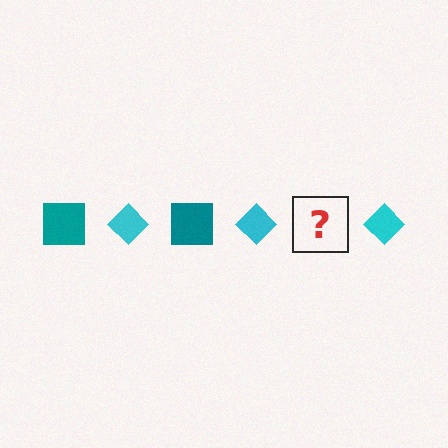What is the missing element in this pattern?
The missing element is a teal square.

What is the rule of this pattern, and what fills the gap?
The rule is that the pattern alternates between teal square and cyan diamond. The gap should be filled with a teal square.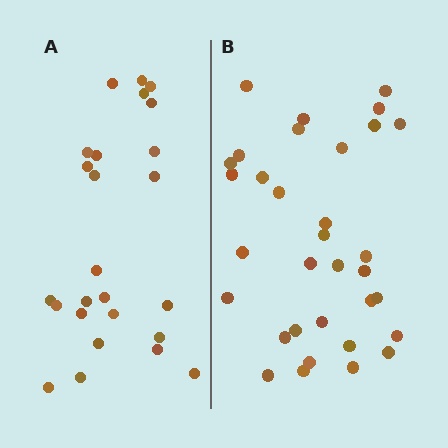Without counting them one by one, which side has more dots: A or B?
Region B (the right region) has more dots.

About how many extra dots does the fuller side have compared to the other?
Region B has roughly 8 or so more dots than region A.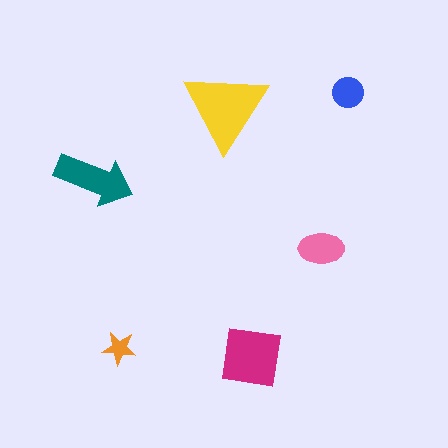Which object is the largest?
The yellow triangle.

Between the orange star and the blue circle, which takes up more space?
The blue circle.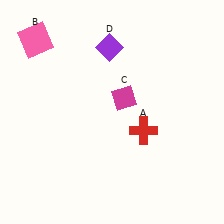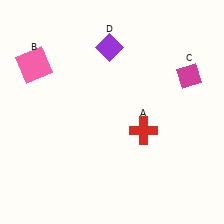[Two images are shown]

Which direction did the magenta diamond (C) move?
The magenta diamond (C) moved right.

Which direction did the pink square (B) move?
The pink square (B) moved down.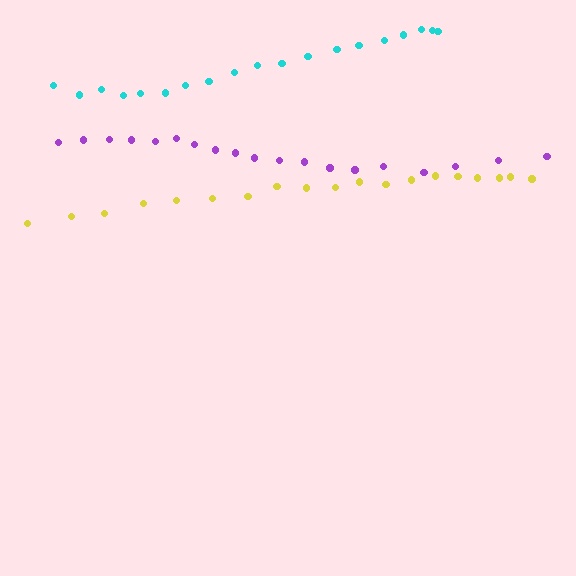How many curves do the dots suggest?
There are 3 distinct paths.